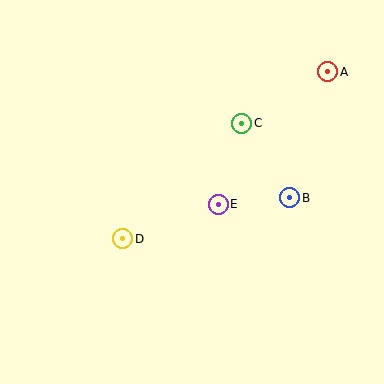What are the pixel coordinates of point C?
Point C is at (242, 123).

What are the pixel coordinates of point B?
Point B is at (290, 198).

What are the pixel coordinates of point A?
Point A is at (328, 72).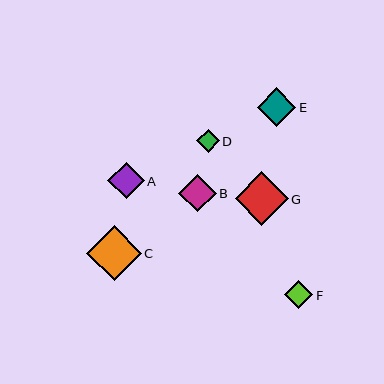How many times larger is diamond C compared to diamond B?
Diamond C is approximately 1.4 times the size of diamond B.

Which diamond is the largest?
Diamond C is the largest with a size of approximately 54 pixels.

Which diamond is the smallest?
Diamond D is the smallest with a size of approximately 23 pixels.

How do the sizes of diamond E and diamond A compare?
Diamond E and diamond A are approximately the same size.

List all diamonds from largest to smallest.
From largest to smallest: C, G, E, B, A, F, D.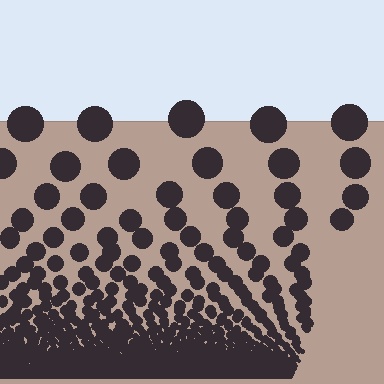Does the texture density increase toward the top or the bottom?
Density increases toward the bottom.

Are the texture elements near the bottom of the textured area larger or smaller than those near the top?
Smaller. The gradient is inverted — elements near the bottom are smaller and denser.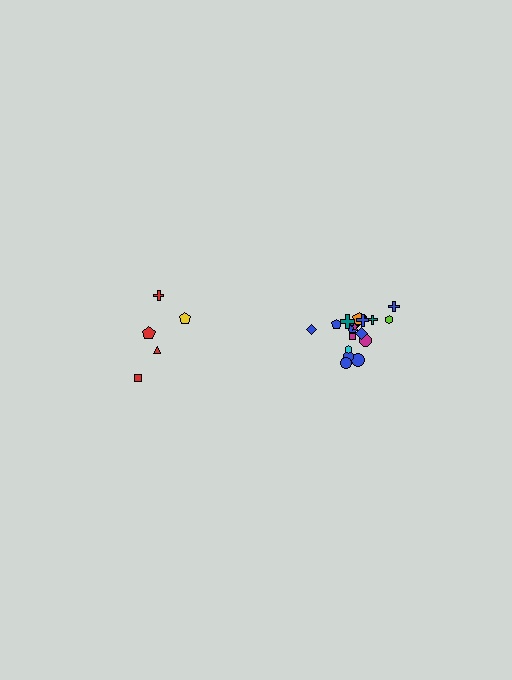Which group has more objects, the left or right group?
The right group.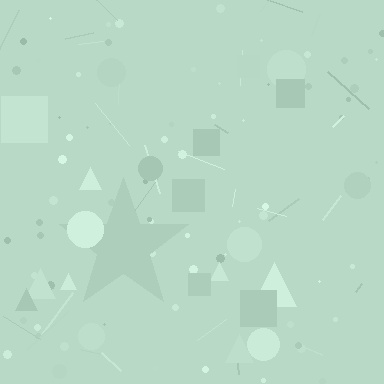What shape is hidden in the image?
A star is hidden in the image.